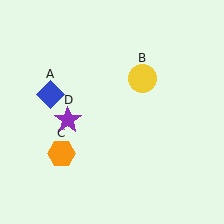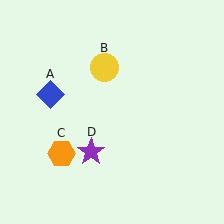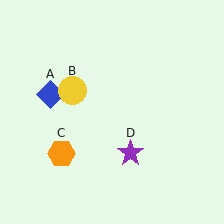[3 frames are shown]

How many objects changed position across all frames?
2 objects changed position: yellow circle (object B), purple star (object D).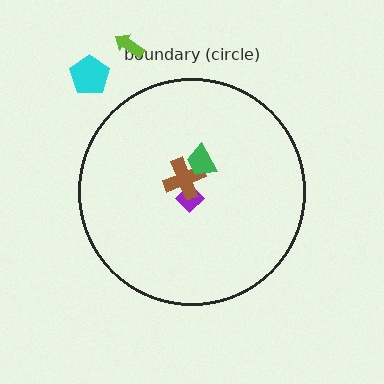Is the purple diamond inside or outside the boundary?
Inside.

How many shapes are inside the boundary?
3 inside, 2 outside.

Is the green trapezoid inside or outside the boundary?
Inside.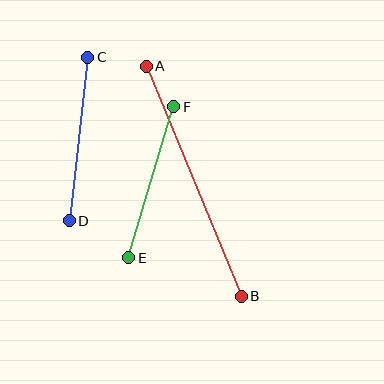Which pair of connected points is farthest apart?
Points A and B are farthest apart.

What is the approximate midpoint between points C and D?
The midpoint is at approximately (79, 139) pixels.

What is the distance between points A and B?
The distance is approximately 249 pixels.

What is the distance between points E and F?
The distance is approximately 157 pixels.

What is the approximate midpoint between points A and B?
The midpoint is at approximately (194, 181) pixels.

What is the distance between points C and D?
The distance is approximately 164 pixels.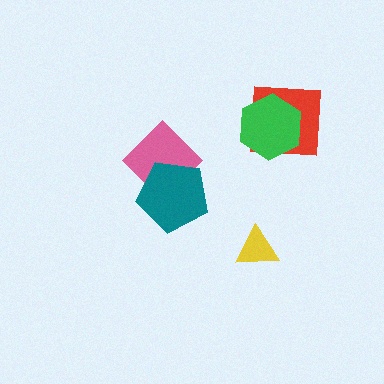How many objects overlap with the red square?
1 object overlaps with the red square.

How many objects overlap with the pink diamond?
1 object overlaps with the pink diamond.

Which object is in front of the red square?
The green hexagon is in front of the red square.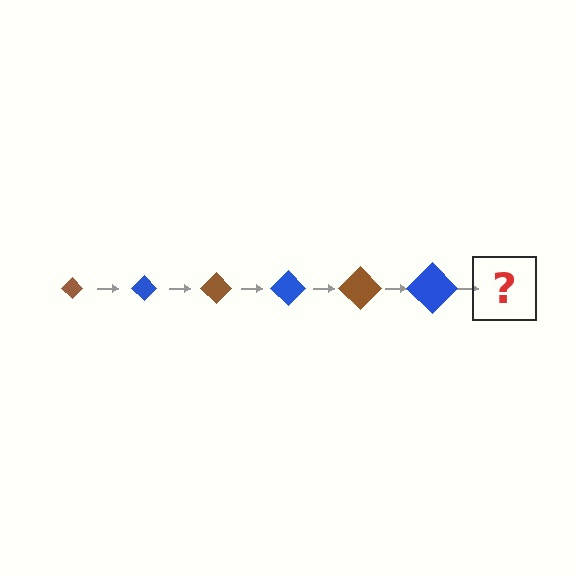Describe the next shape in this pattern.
It should be a brown diamond, larger than the previous one.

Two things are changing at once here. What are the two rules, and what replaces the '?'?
The two rules are that the diamond grows larger each step and the color cycles through brown and blue. The '?' should be a brown diamond, larger than the previous one.